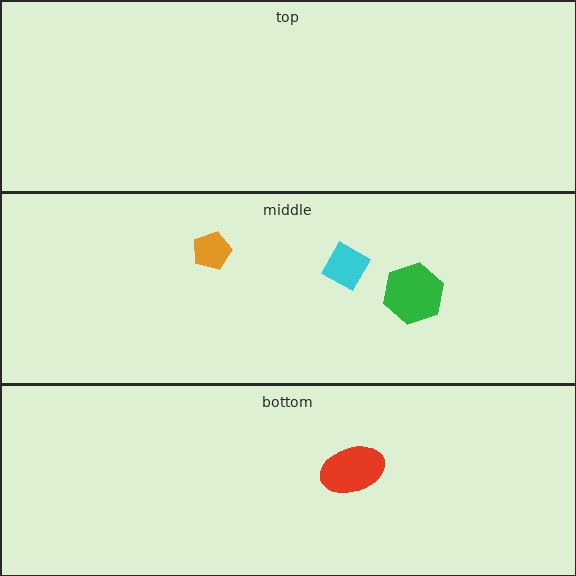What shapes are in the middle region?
The cyan diamond, the green hexagon, the orange pentagon.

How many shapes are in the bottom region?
1.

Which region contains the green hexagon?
The middle region.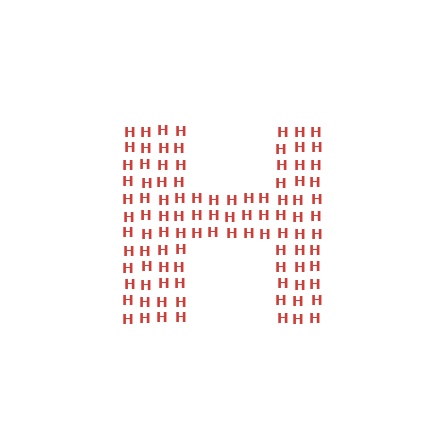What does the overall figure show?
The overall figure shows the letter H.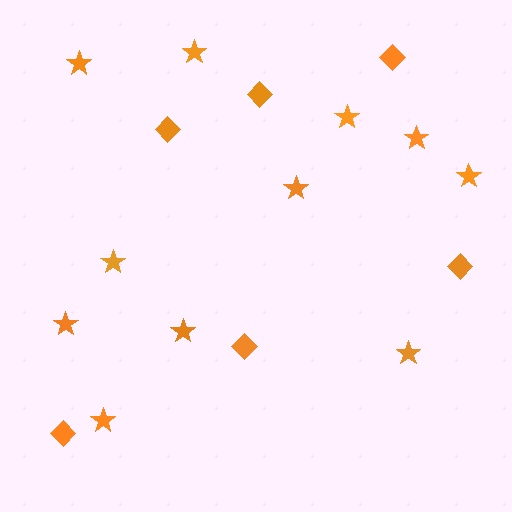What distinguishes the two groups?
There are 2 groups: one group of stars (11) and one group of diamonds (6).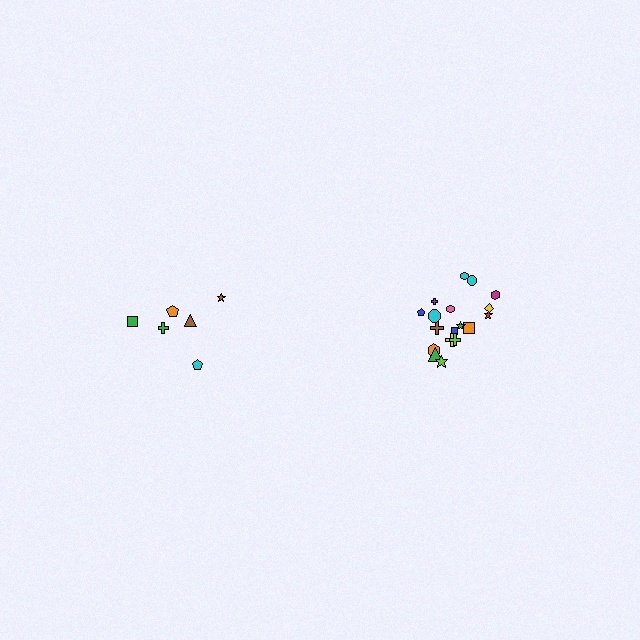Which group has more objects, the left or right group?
The right group.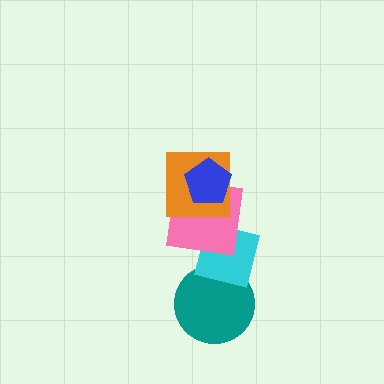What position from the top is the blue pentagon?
The blue pentagon is 1st from the top.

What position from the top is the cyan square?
The cyan square is 4th from the top.